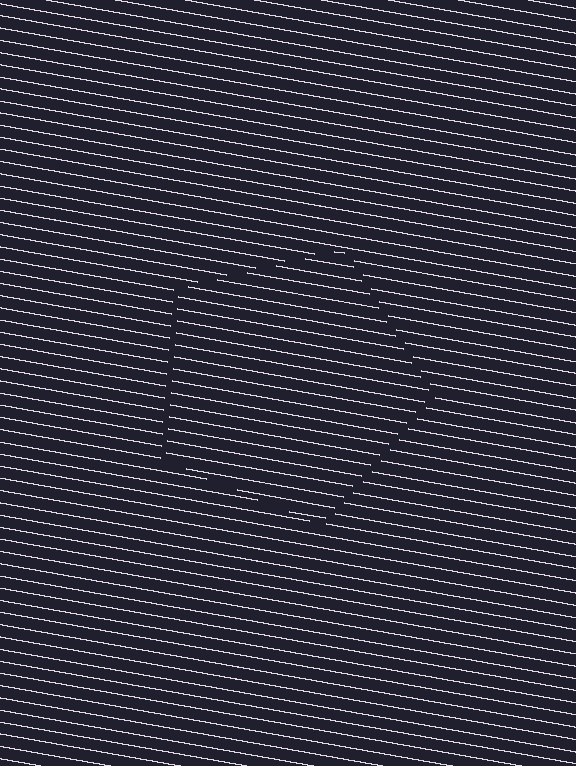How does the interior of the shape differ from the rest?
The interior of the shape contains the same grating, shifted by half a period — the contour is defined by the phase discontinuity where line-ends from the inner and outer gratings abut.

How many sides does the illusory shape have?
5 sides — the line-ends trace a pentagon.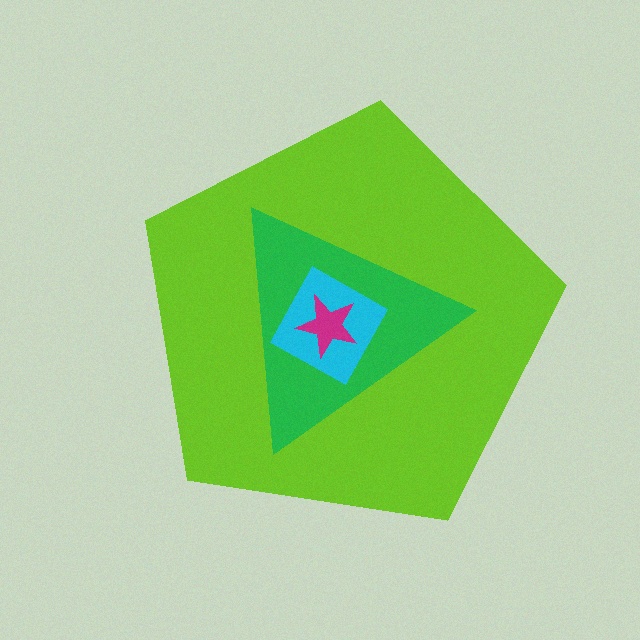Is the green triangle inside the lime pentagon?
Yes.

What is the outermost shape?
The lime pentagon.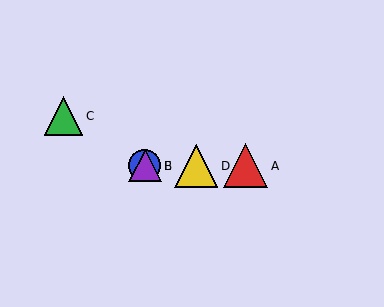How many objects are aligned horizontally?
4 objects (A, B, D, E) are aligned horizontally.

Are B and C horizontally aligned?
No, B is at y≈166 and C is at y≈116.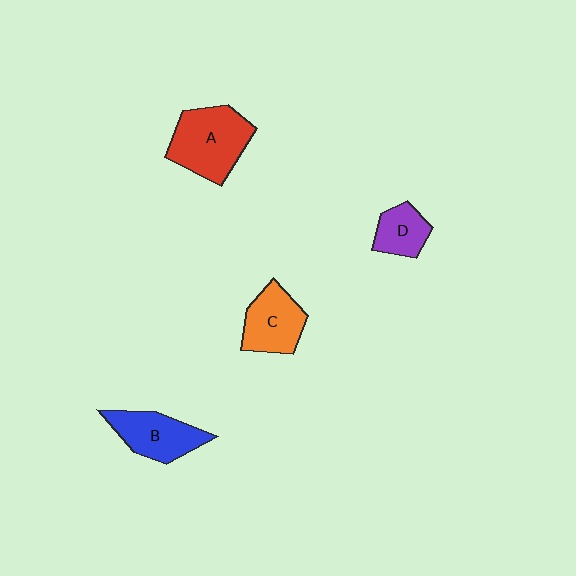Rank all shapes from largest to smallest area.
From largest to smallest: A (red), B (blue), C (orange), D (purple).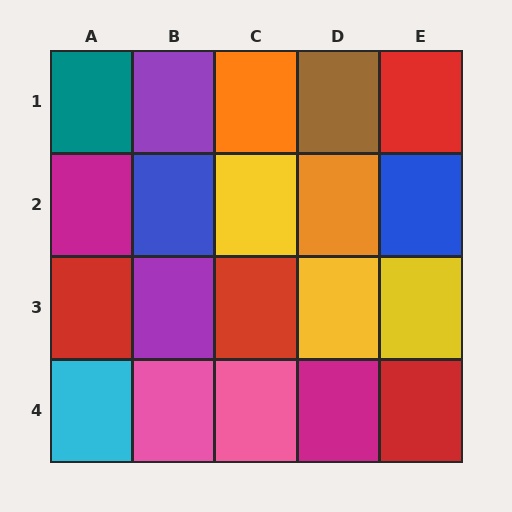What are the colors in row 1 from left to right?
Teal, purple, orange, brown, red.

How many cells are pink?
2 cells are pink.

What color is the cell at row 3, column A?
Red.